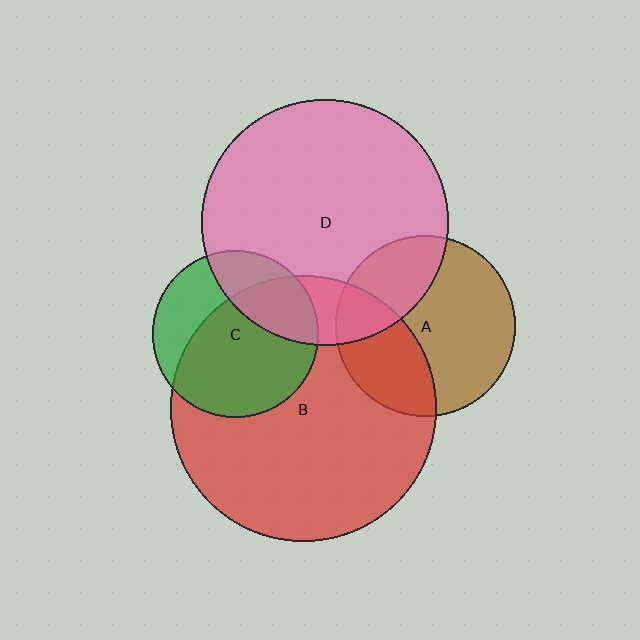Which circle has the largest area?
Circle B (red).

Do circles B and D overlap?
Yes.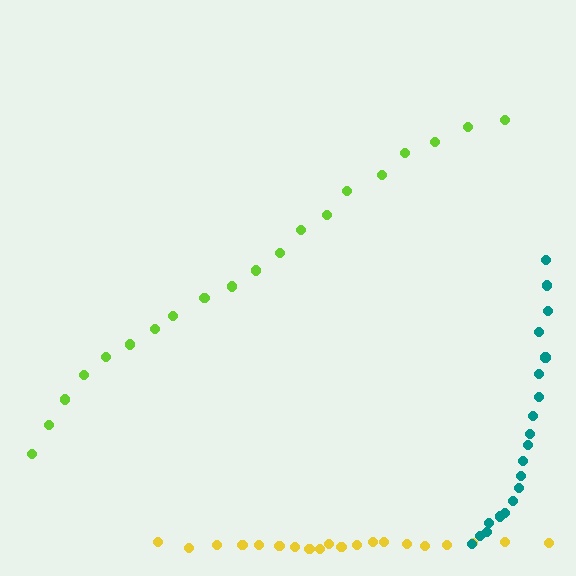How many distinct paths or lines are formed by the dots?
There are 3 distinct paths.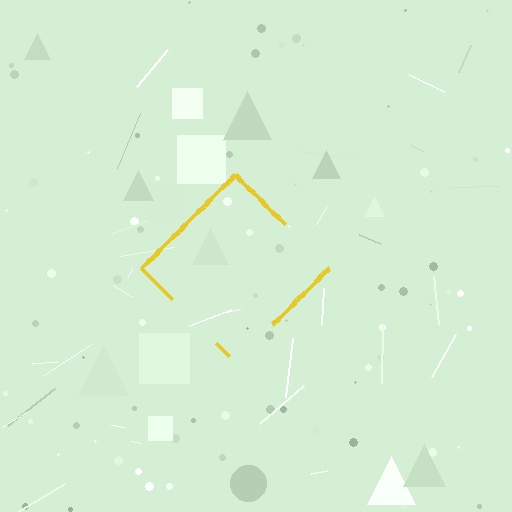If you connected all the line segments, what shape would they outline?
They would outline a diamond.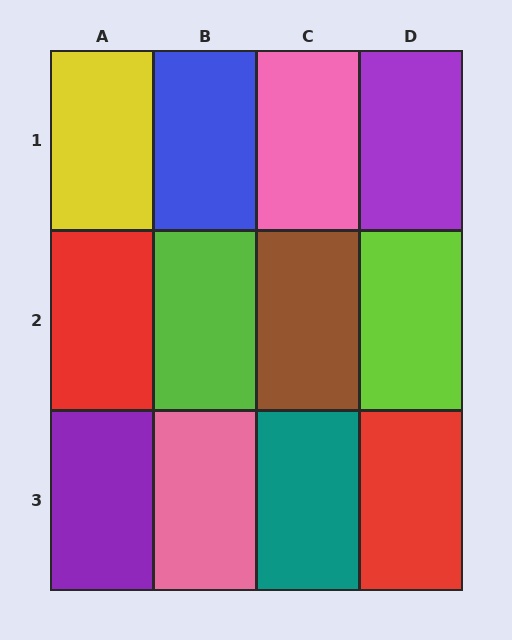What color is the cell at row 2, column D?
Lime.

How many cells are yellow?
1 cell is yellow.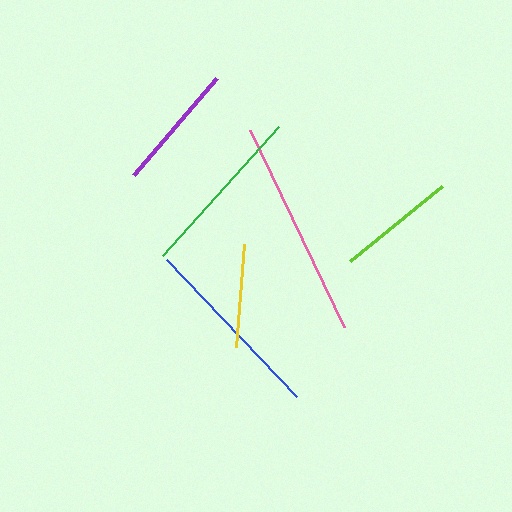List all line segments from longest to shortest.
From longest to shortest: pink, blue, green, purple, lime, yellow.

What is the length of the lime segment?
The lime segment is approximately 118 pixels long.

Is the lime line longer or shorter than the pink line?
The pink line is longer than the lime line.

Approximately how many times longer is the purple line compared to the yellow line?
The purple line is approximately 1.2 times the length of the yellow line.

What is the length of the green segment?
The green segment is approximately 174 pixels long.